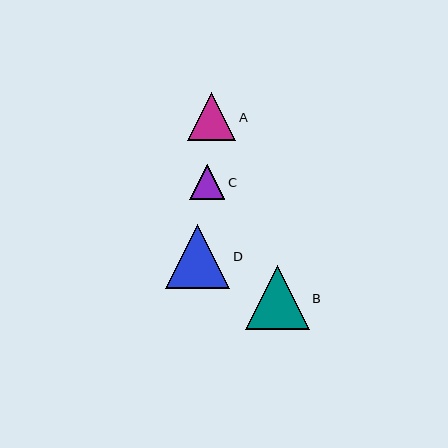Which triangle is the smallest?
Triangle C is the smallest with a size of approximately 35 pixels.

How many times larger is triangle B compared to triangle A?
Triangle B is approximately 1.3 times the size of triangle A.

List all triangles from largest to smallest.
From largest to smallest: D, B, A, C.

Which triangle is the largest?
Triangle D is the largest with a size of approximately 64 pixels.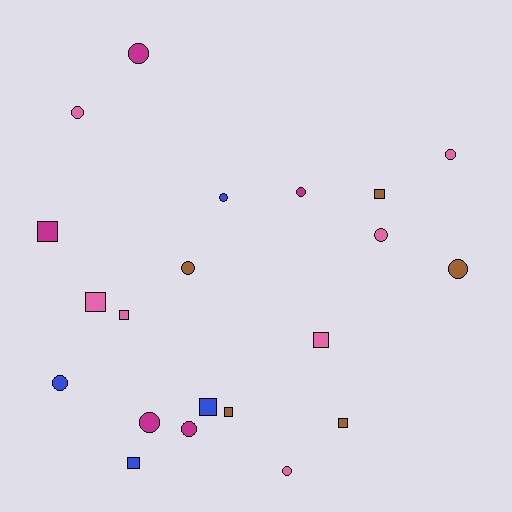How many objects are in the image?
There are 21 objects.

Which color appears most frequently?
Pink, with 7 objects.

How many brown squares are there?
There are 3 brown squares.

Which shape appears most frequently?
Circle, with 12 objects.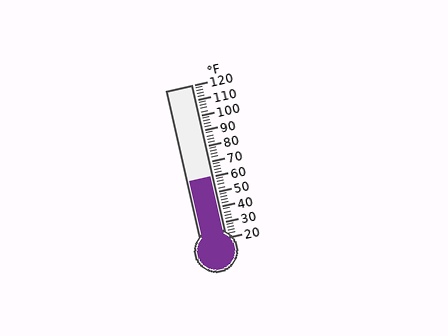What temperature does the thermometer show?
The thermometer shows approximately 60°F.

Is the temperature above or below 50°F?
The temperature is above 50°F.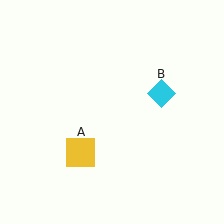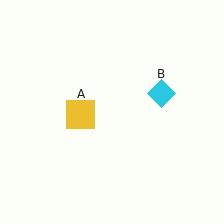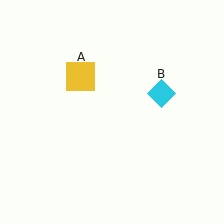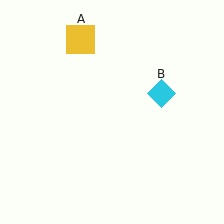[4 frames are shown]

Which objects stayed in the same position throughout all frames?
Cyan diamond (object B) remained stationary.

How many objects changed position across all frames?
1 object changed position: yellow square (object A).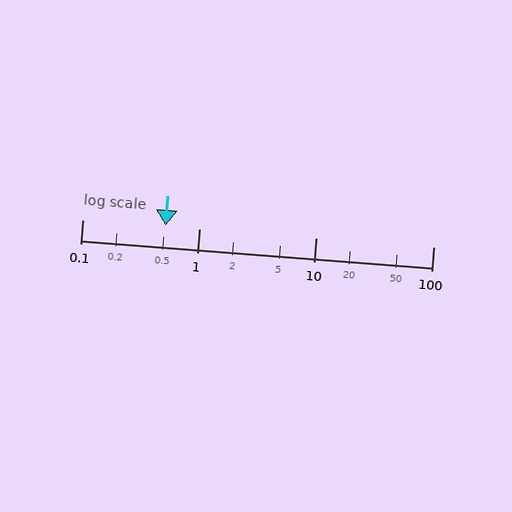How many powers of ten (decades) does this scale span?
The scale spans 3 decades, from 0.1 to 100.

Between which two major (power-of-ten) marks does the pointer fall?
The pointer is between 0.1 and 1.